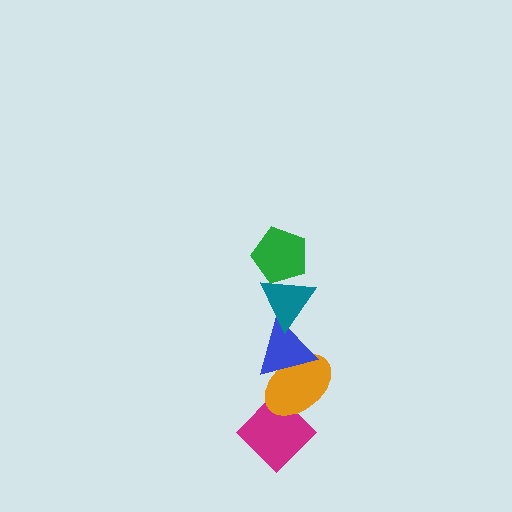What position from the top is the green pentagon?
The green pentagon is 1st from the top.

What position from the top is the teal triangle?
The teal triangle is 2nd from the top.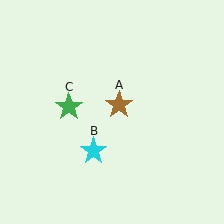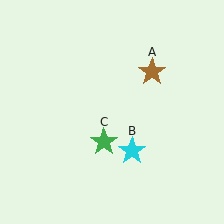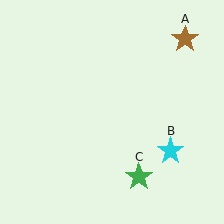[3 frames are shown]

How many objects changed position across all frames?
3 objects changed position: brown star (object A), cyan star (object B), green star (object C).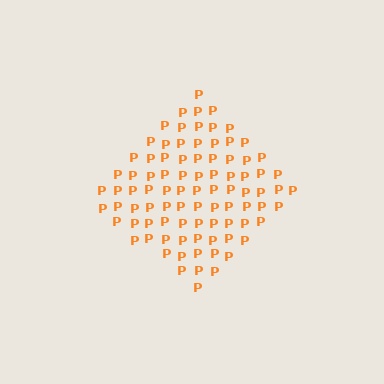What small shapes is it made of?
It is made of small letter P's.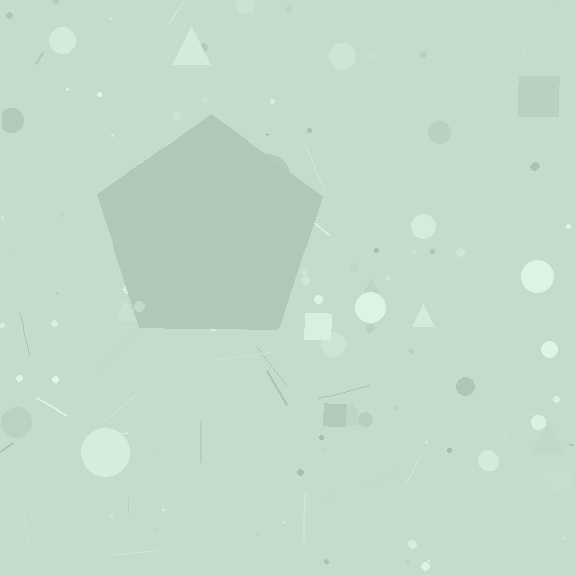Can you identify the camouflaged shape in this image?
The camouflaged shape is a pentagon.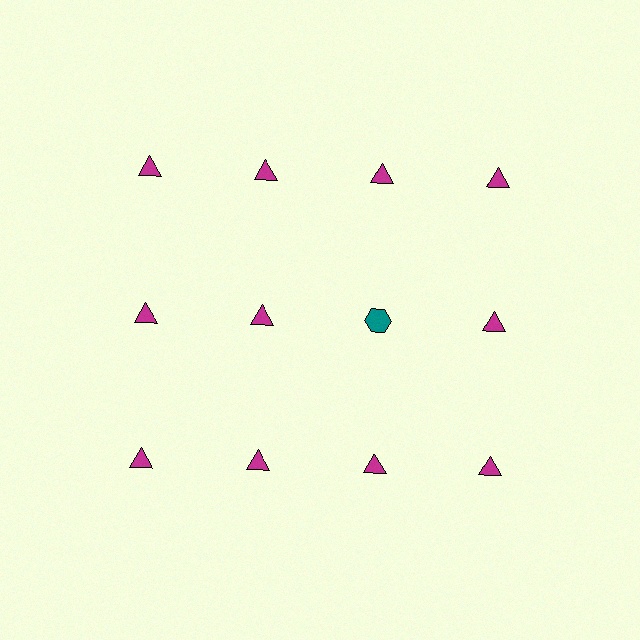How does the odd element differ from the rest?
It differs in both color (teal instead of magenta) and shape (hexagon instead of triangle).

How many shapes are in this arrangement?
There are 12 shapes arranged in a grid pattern.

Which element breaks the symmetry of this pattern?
The teal hexagon in the second row, center column breaks the symmetry. All other shapes are magenta triangles.